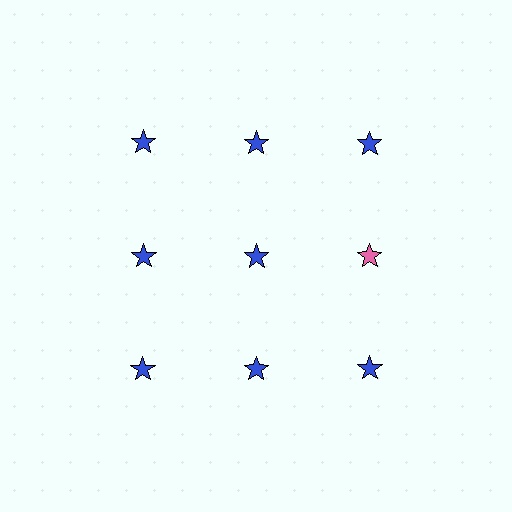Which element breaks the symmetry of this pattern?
The pink star in the second row, center column breaks the symmetry. All other shapes are blue stars.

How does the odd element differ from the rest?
It has a different color: pink instead of blue.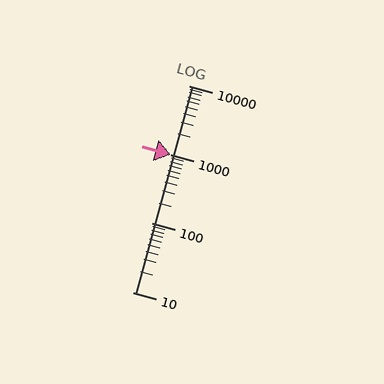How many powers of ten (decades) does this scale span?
The scale spans 3 decades, from 10 to 10000.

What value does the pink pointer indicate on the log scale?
The pointer indicates approximately 1000.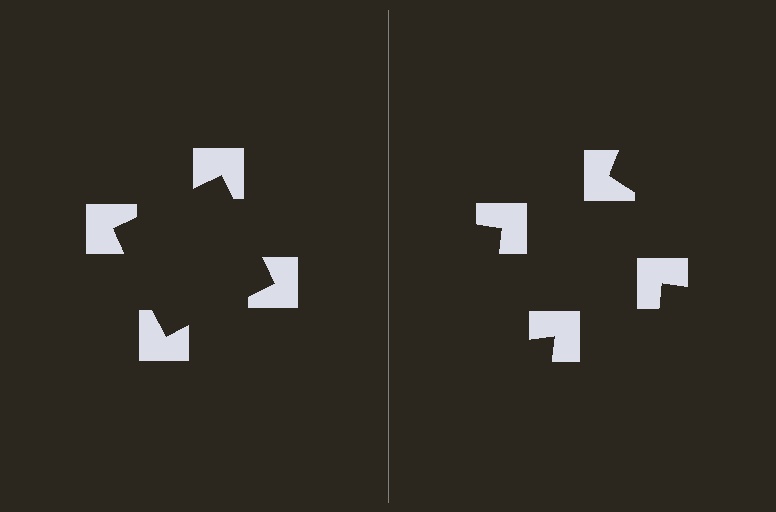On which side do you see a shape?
An illusory square appears on the left side. On the right side the wedge cuts are rotated, so no coherent shape forms.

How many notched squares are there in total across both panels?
8 — 4 on each side.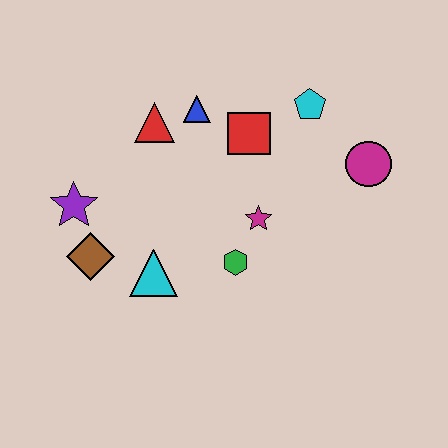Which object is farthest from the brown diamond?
The magenta circle is farthest from the brown diamond.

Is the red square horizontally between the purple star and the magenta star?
Yes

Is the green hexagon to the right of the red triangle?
Yes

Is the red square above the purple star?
Yes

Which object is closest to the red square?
The blue triangle is closest to the red square.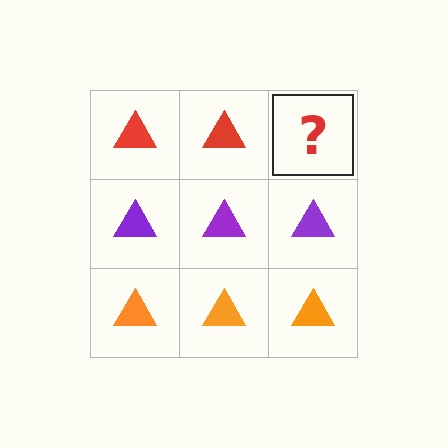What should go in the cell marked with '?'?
The missing cell should contain a red triangle.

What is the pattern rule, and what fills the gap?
The rule is that each row has a consistent color. The gap should be filled with a red triangle.